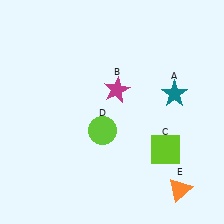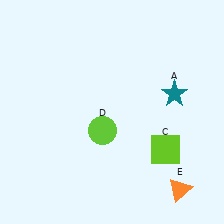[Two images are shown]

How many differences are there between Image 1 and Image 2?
There is 1 difference between the two images.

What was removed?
The magenta star (B) was removed in Image 2.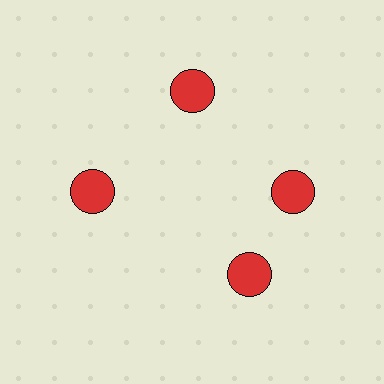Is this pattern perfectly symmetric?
No. The 4 red circles are arranged in a ring, but one element near the 6 o'clock position is rotated out of alignment along the ring, breaking the 4-fold rotational symmetry.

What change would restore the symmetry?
The symmetry would be restored by rotating it back into even spacing with its neighbors so that all 4 circles sit at equal angles and equal distance from the center.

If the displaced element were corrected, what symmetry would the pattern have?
It would have 4-fold rotational symmetry — the pattern would map onto itself every 90 degrees.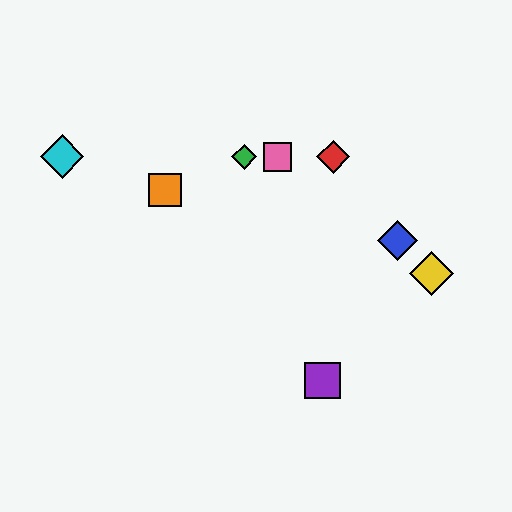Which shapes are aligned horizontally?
The red diamond, the green diamond, the cyan diamond, the pink square are aligned horizontally.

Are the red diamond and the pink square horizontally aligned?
Yes, both are at y≈157.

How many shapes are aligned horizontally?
4 shapes (the red diamond, the green diamond, the cyan diamond, the pink square) are aligned horizontally.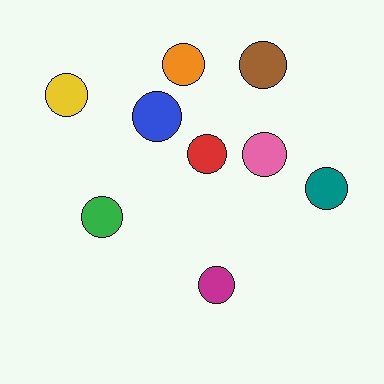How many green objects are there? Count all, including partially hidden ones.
There is 1 green object.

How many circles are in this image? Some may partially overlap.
There are 9 circles.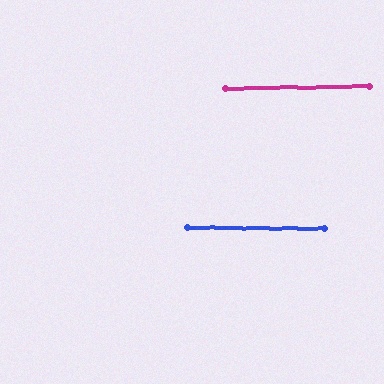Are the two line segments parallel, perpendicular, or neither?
Parallel — their directions differ by only 1.3°.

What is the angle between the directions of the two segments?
Approximately 1 degree.